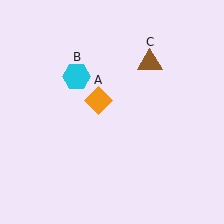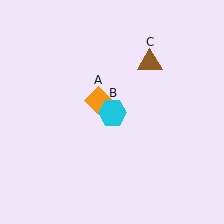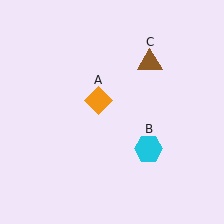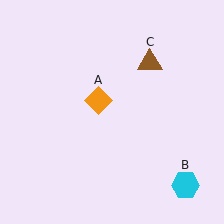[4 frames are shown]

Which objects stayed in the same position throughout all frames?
Orange diamond (object A) and brown triangle (object C) remained stationary.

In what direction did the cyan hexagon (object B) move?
The cyan hexagon (object B) moved down and to the right.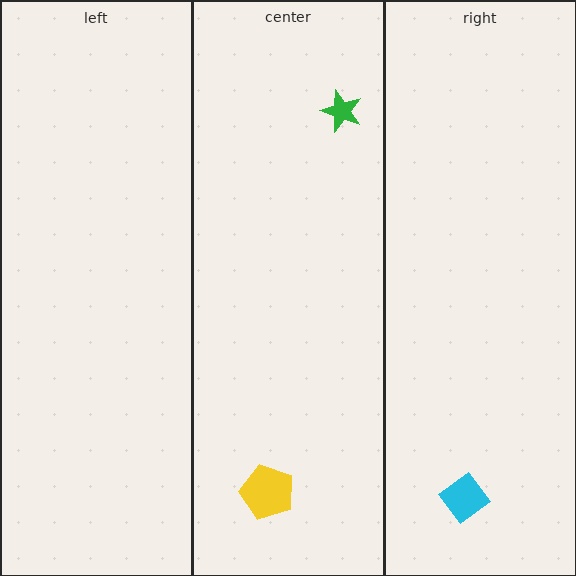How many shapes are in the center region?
2.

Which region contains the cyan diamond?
The right region.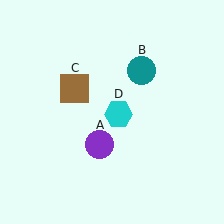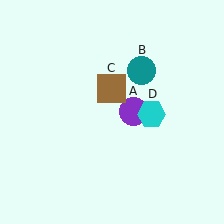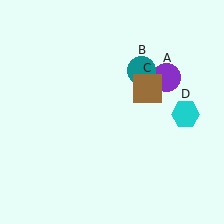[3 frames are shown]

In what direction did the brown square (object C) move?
The brown square (object C) moved right.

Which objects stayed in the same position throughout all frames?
Teal circle (object B) remained stationary.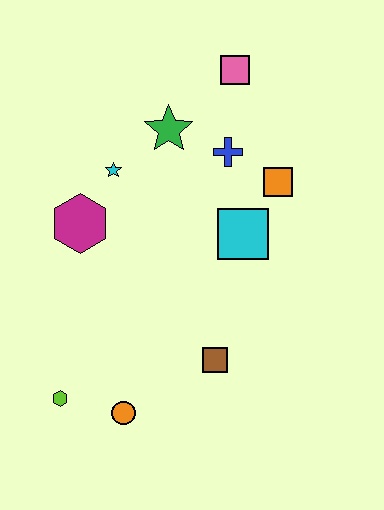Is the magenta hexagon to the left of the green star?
Yes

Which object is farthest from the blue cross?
The lime hexagon is farthest from the blue cross.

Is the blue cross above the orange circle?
Yes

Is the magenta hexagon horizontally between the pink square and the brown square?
No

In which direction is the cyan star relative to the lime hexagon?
The cyan star is above the lime hexagon.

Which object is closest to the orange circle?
The lime hexagon is closest to the orange circle.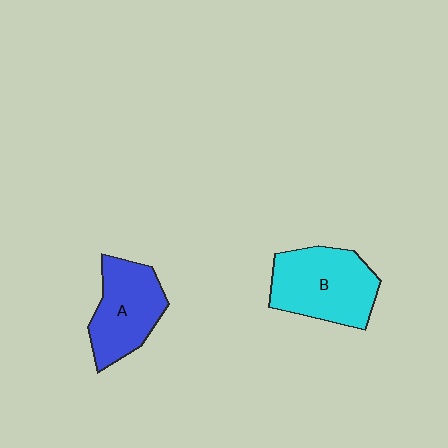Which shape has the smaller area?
Shape A (blue).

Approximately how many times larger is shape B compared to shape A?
Approximately 1.2 times.